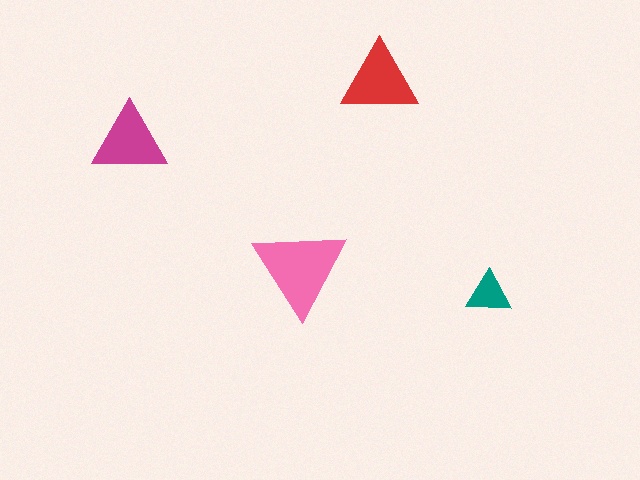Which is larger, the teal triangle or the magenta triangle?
The magenta one.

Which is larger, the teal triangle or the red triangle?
The red one.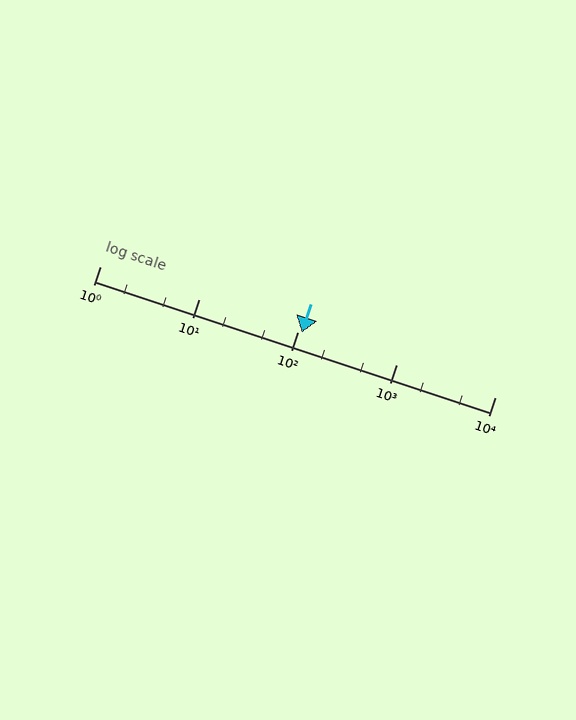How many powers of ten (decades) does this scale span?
The scale spans 4 decades, from 1 to 10000.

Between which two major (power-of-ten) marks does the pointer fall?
The pointer is between 100 and 1000.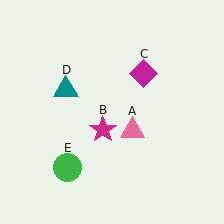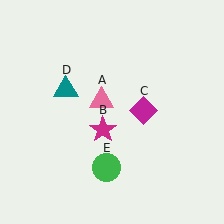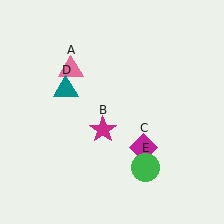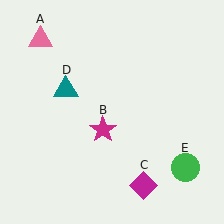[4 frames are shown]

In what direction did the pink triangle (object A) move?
The pink triangle (object A) moved up and to the left.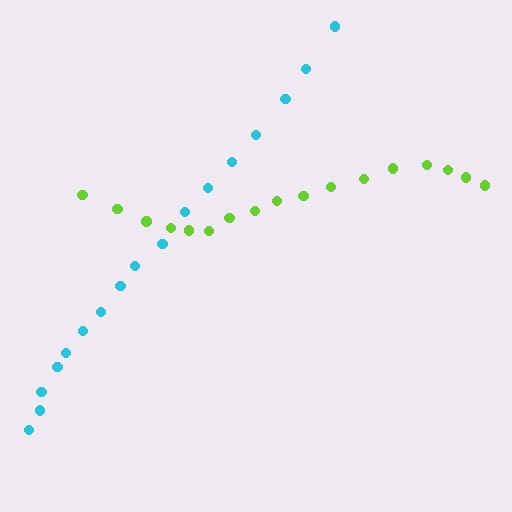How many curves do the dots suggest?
There are 2 distinct paths.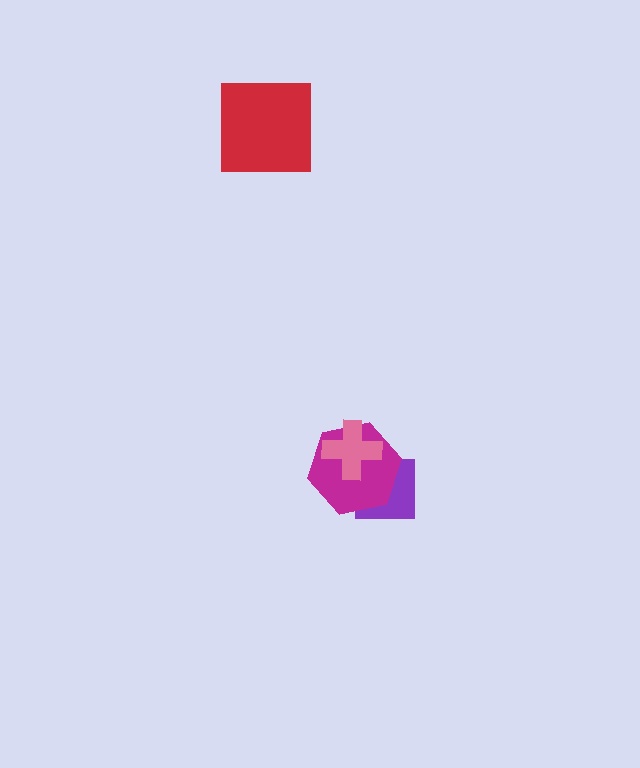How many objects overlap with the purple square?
2 objects overlap with the purple square.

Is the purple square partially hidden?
Yes, it is partially covered by another shape.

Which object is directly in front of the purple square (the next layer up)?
The magenta hexagon is directly in front of the purple square.